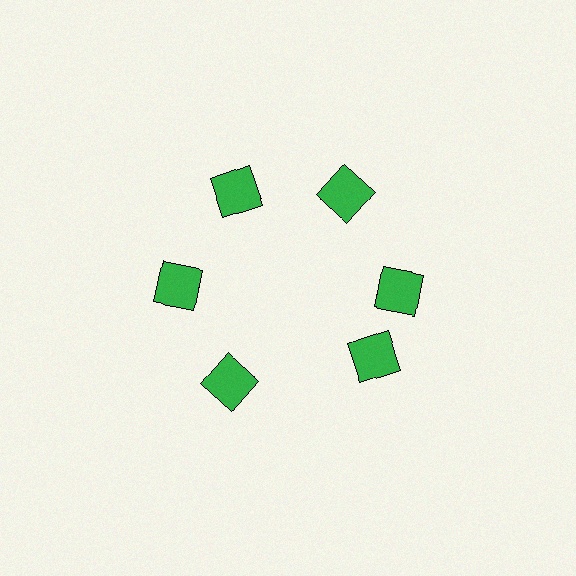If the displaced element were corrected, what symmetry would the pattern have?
It would have 6-fold rotational symmetry — the pattern would map onto itself every 60 degrees.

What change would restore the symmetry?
The symmetry would be restored by rotating it back into even spacing with its neighbors so that all 6 squares sit at equal angles and equal distance from the center.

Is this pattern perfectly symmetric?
No. The 6 green squares are arranged in a ring, but one element near the 5 o'clock position is rotated out of alignment along the ring, breaking the 6-fold rotational symmetry.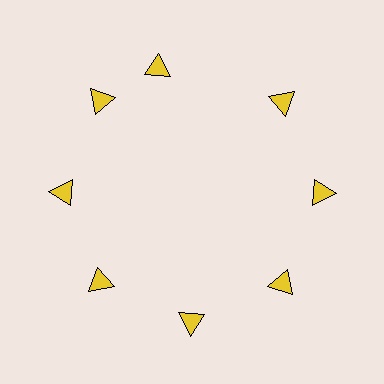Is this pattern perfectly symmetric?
No. The 8 yellow triangles are arranged in a ring, but one element near the 12 o'clock position is rotated out of alignment along the ring, breaking the 8-fold rotational symmetry.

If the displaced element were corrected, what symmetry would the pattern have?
It would have 8-fold rotational symmetry — the pattern would map onto itself every 45 degrees.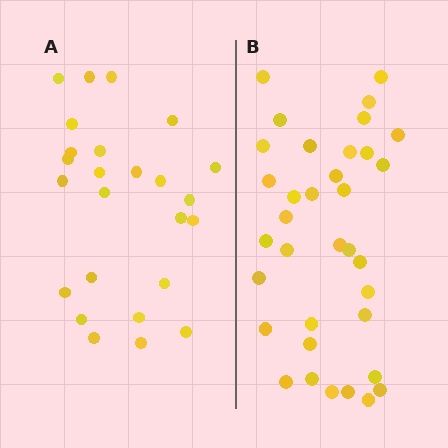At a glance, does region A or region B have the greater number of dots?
Region B (the right region) has more dots.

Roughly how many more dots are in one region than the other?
Region B has roughly 10 or so more dots than region A.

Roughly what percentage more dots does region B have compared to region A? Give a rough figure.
About 40% more.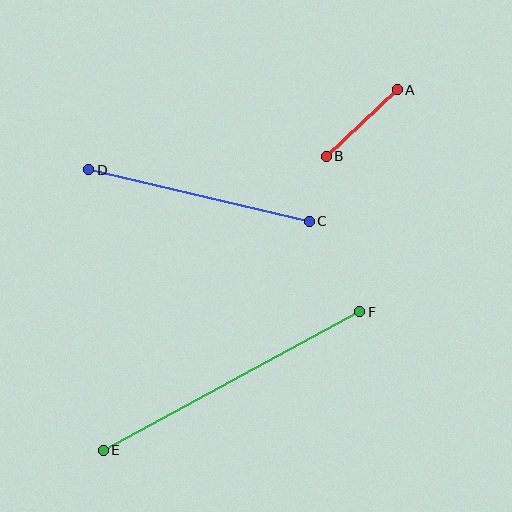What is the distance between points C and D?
The distance is approximately 227 pixels.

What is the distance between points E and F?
The distance is approximately 292 pixels.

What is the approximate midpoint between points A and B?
The midpoint is at approximately (362, 123) pixels.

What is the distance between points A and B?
The distance is approximately 97 pixels.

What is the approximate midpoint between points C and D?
The midpoint is at approximately (199, 195) pixels.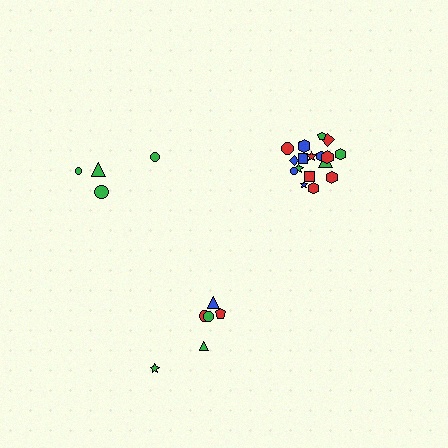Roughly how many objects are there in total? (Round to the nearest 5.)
Roughly 30 objects in total.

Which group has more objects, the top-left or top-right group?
The top-right group.